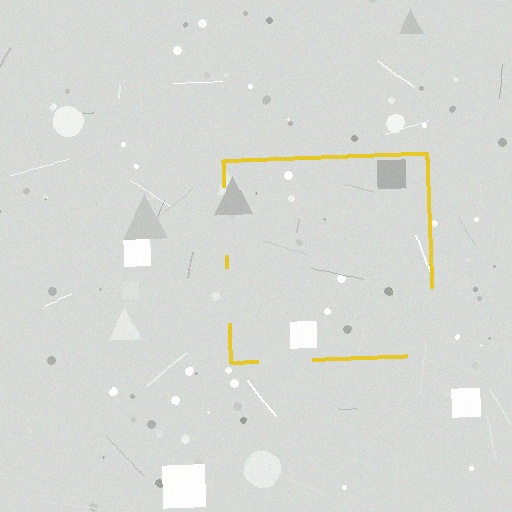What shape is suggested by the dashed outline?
The dashed outline suggests a square.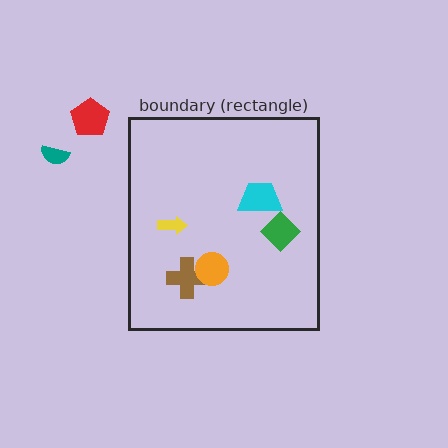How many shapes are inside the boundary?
5 inside, 2 outside.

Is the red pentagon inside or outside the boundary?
Outside.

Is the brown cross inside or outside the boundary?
Inside.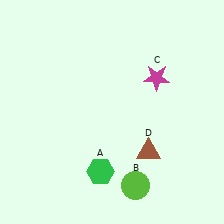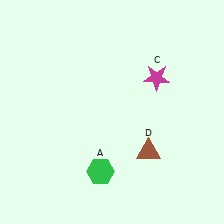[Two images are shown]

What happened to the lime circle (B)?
The lime circle (B) was removed in Image 2. It was in the bottom-right area of Image 1.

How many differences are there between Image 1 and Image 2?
There is 1 difference between the two images.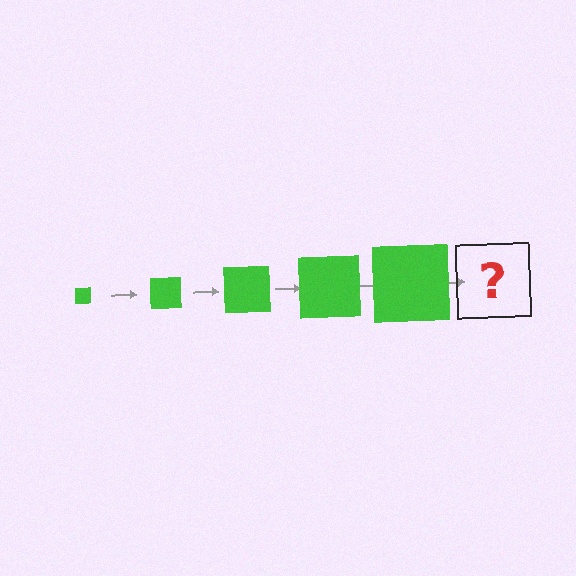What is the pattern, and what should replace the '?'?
The pattern is that the square gets progressively larger each step. The '?' should be a green square, larger than the previous one.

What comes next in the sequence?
The next element should be a green square, larger than the previous one.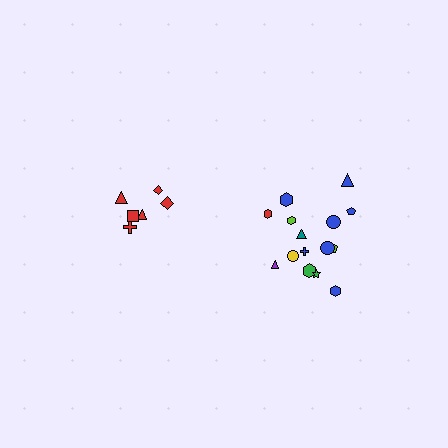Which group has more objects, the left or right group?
The right group.